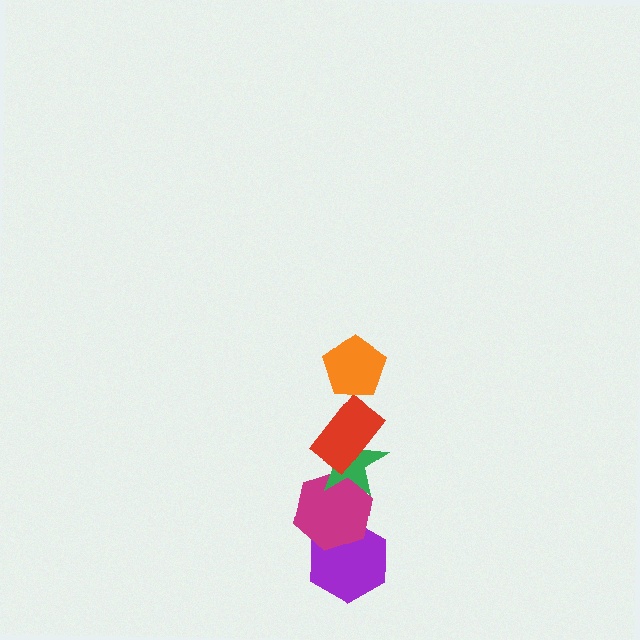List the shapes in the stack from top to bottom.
From top to bottom: the orange pentagon, the red rectangle, the green star, the magenta hexagon, the purple hexagon.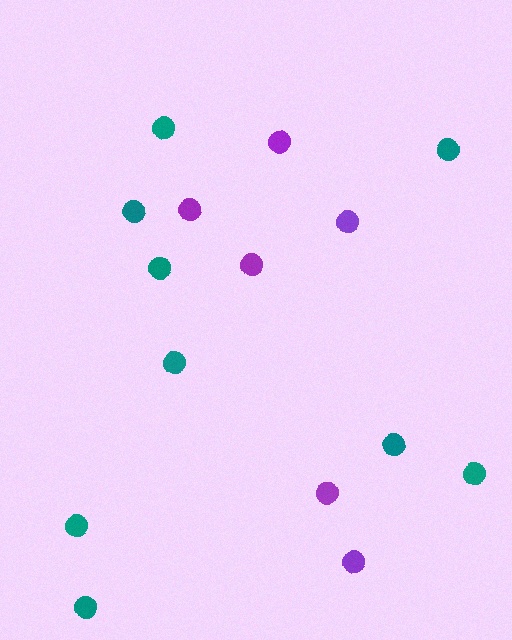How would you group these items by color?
There are 2 groups: one group of teal circles (9) and one group of purple circles (6).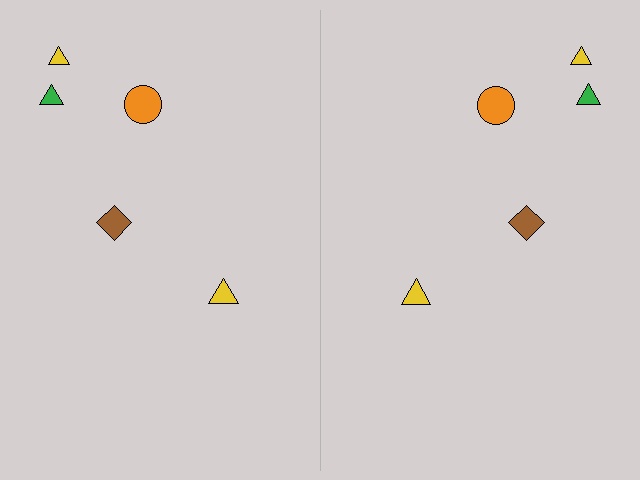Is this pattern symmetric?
Yes, this pattern has bilateral (reflection) symmetry.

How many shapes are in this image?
There are 10 shapes in this image.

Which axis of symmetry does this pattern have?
The pattern has a vertical axis of symmetry running through the center of the image.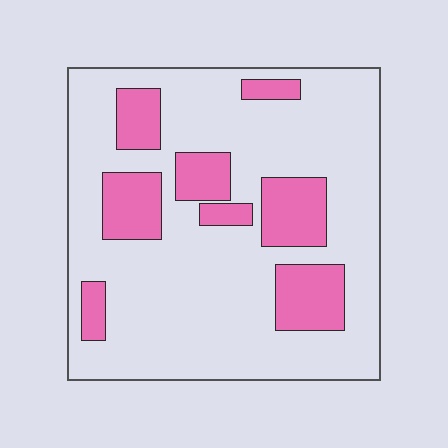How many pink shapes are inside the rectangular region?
8.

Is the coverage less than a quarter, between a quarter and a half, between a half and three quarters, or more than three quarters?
Less than a quarter.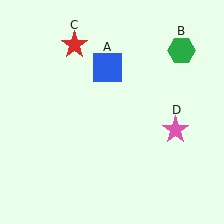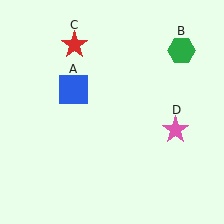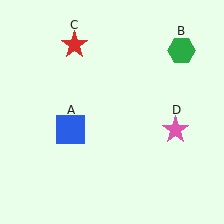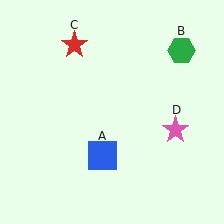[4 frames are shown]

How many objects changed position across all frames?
1 object changed position: blue square (object A).